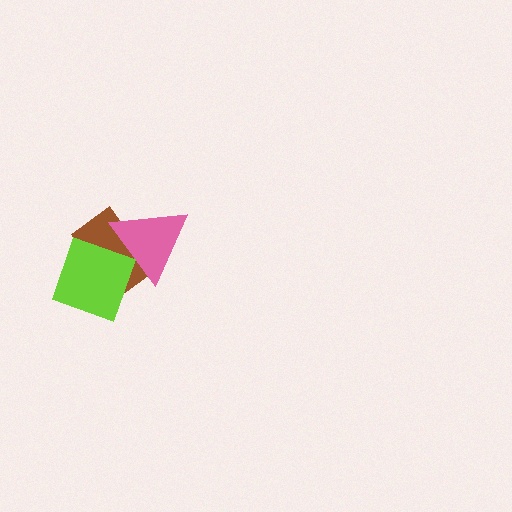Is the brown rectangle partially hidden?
Yes, it is partially covered by another shape.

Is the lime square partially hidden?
No, no other shape covers it.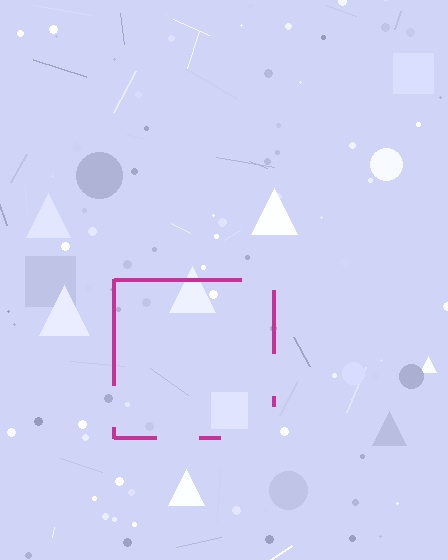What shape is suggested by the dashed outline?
The dashed outline suggests a square.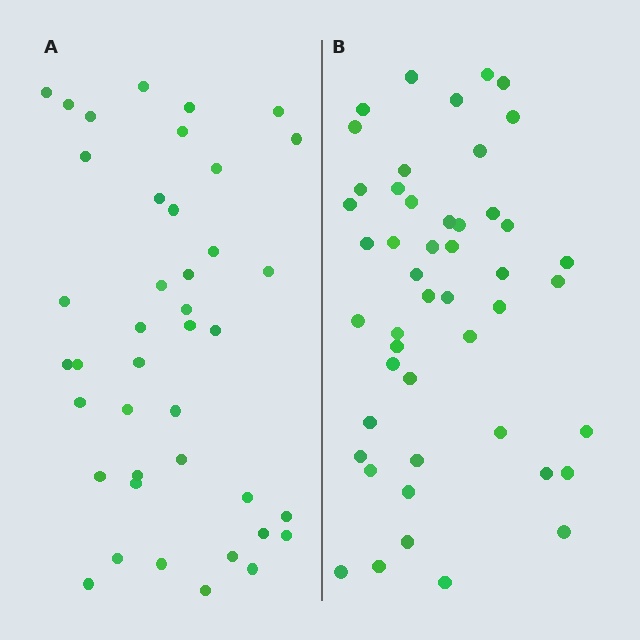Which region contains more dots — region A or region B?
Region B (the right region) has more dots.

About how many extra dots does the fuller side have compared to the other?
Region B has roughly 8 or so more dots than region A.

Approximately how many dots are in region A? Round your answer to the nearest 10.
About 40 dots. (The exact count is 41, which rounds to 40.)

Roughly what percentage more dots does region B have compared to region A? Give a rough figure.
About 15% more.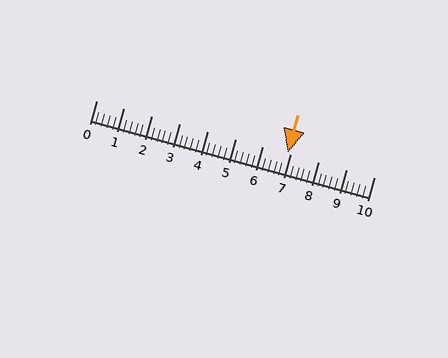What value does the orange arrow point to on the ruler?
The orange arrow points to approximately 6.9.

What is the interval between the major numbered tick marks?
The major tick marks are spaced 1 units apart.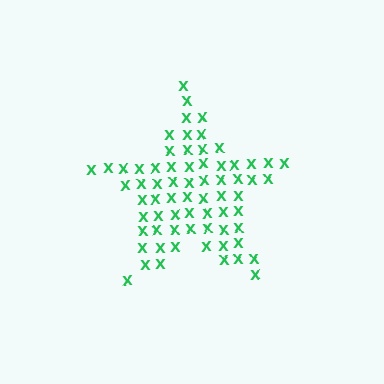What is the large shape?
The large shape is a star.